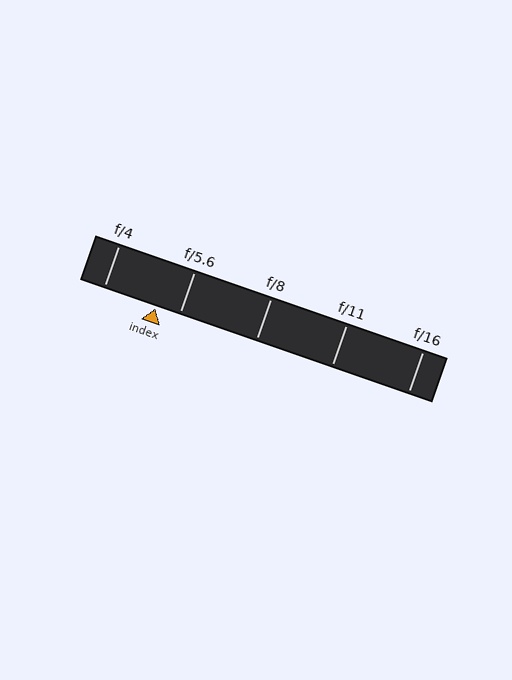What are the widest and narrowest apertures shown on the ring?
The widest aperture shown is f/4 and the narrowest is f/16.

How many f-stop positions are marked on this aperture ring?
There are 5 f-stop positions marked.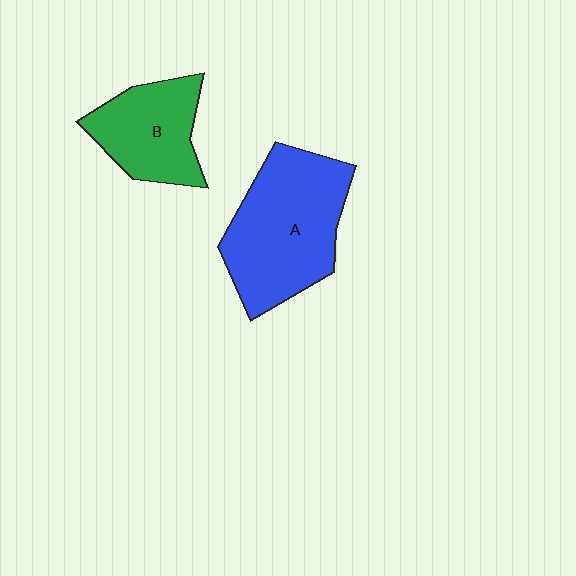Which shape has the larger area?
Shape A (blue).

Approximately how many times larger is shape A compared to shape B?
Approximately 1.6 times.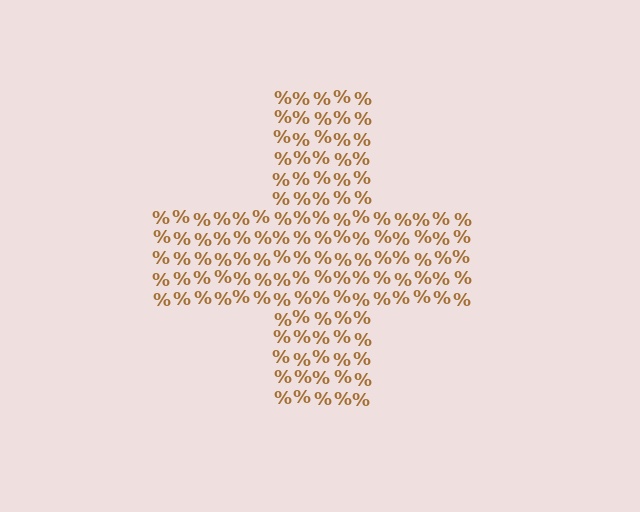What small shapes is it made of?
It is made of small percent signs.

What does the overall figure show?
The overall figure shows a cross.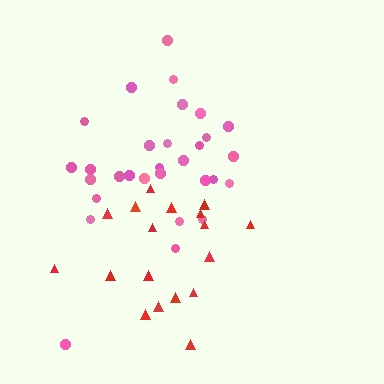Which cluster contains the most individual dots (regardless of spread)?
Pink (30).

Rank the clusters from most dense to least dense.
pink, red.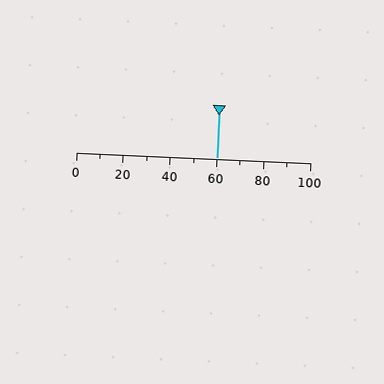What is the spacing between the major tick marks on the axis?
The major ticks are spaced 20 apart.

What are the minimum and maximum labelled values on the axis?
The axis runs from 0 to 100.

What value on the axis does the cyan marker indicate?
The marker indicates approximately 60.